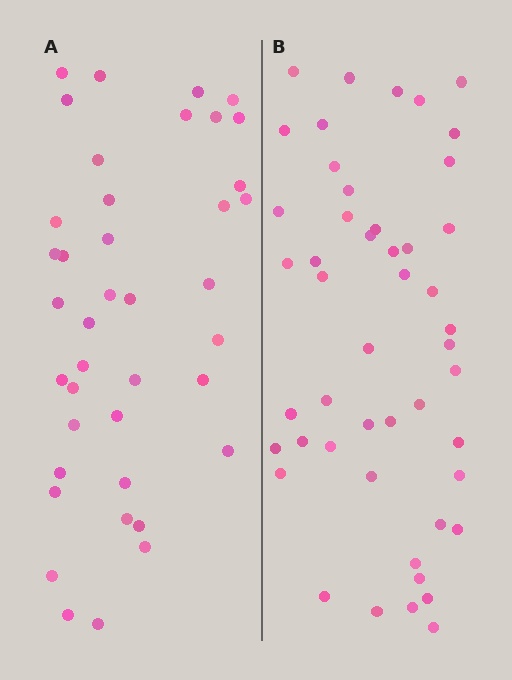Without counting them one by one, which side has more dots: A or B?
Region B (the right region) has more dots.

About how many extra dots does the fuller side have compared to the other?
Region B has roughly 8 or so more dots than region A.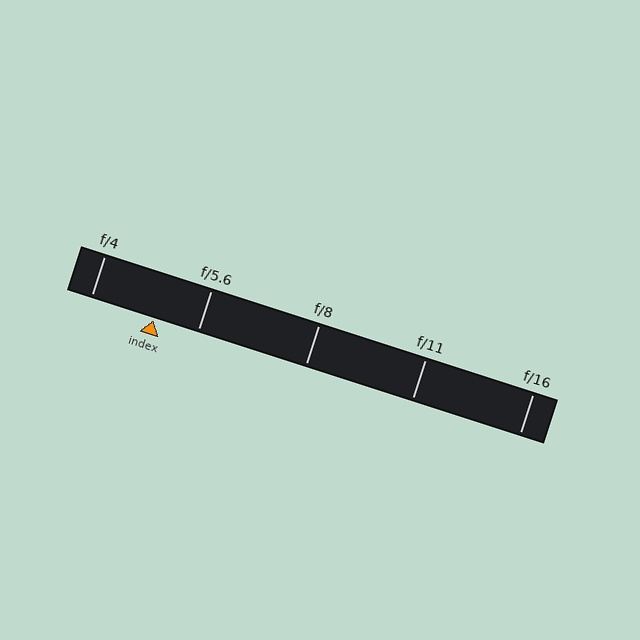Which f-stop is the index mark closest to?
The index mark is closest to f/5.6.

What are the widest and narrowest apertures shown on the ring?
The widest aperture shown is f/4 and the narrowest is f/16.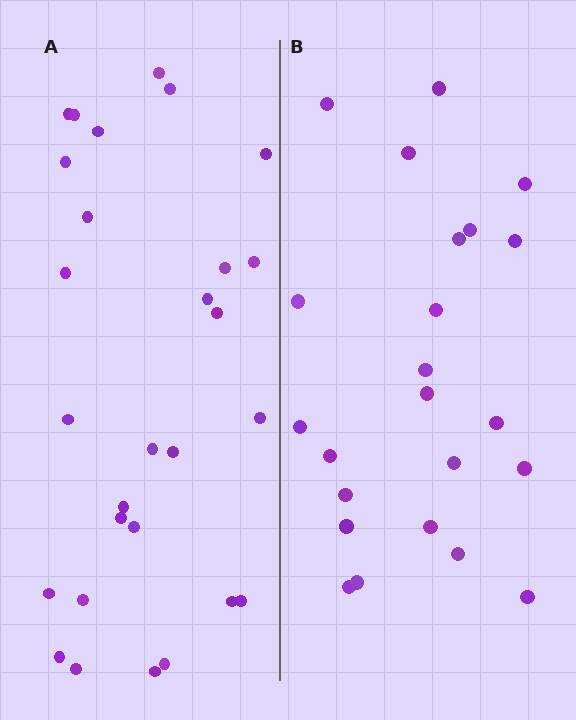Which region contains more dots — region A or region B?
Region A (the left region) has more dots.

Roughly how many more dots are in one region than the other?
Region A has about 5 more dots than region B.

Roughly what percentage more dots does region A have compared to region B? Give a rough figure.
About 20% more.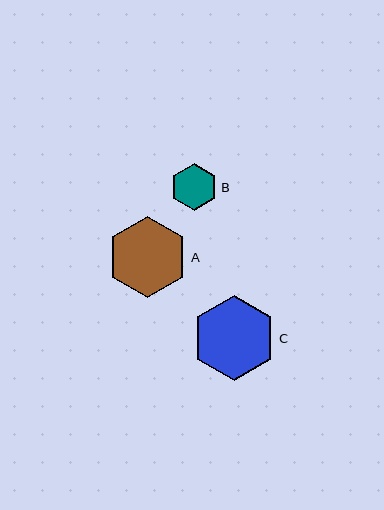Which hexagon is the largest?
Hexagon C is the largest with a size of approximately 84 pixels.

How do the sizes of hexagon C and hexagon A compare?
Hexagon C and hexagon A are approximately the same size.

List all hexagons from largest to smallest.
From largest to smallest: C, A, B.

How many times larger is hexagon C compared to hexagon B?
Hexagon C is approximately 1.8 times the size of hexagon B.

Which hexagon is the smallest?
Hexagon B is the smallest with a size of approximately 47 pixels.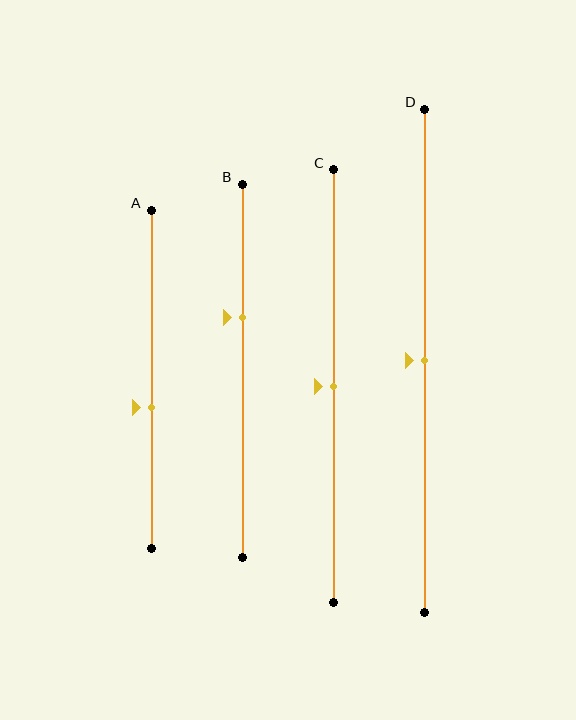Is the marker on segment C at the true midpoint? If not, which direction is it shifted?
Yes, the marker on segment C is at the true midpoint.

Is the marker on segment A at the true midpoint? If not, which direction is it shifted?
No, the marker on segment A is shifted downward by about 8% of the segment length.